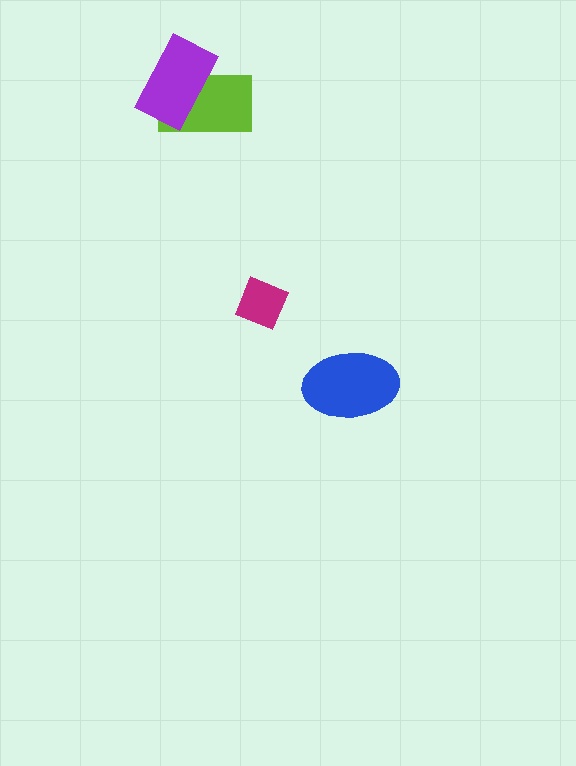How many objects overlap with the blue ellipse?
0 objects overlap with the blue ellipse.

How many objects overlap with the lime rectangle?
1 object overlaps with the lime rectangle.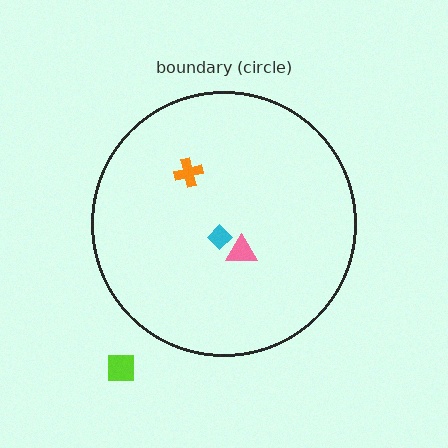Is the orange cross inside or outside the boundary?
Inside.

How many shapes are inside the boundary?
3 inside, 1 outside.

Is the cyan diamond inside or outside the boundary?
Inside.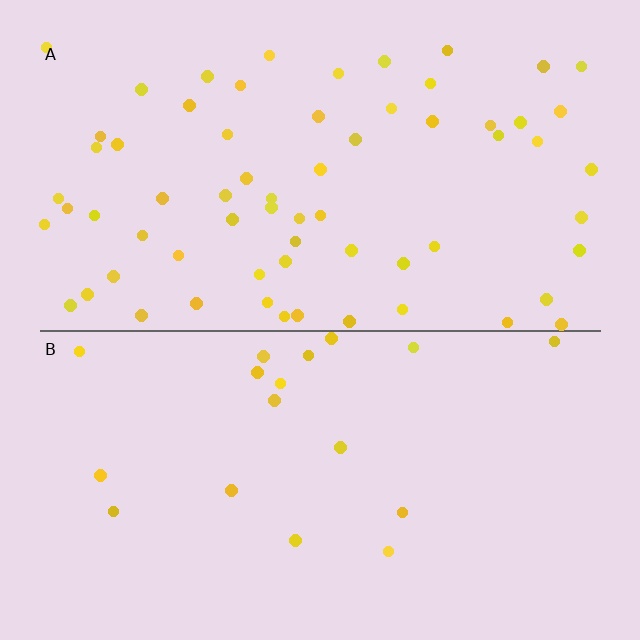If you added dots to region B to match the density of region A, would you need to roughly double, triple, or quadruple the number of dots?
Approximately quadruple.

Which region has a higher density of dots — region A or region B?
A (the top).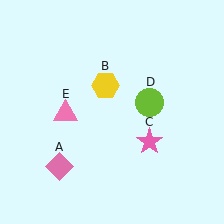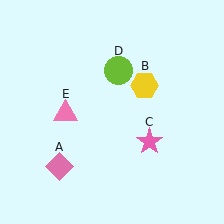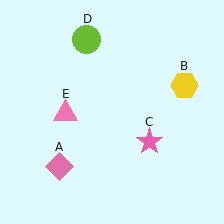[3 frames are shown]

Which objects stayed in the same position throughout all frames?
Pink diamond (object A) and pink star (object C) and pink triangle (object E) remained stationary.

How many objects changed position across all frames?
2 objects changed position: yellow hexagon (object B), lime circle (object D).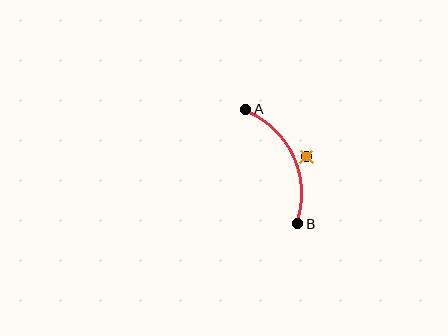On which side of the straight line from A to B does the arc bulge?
The arc bulges to the right of the straight line connecting A and B.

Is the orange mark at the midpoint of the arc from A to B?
No — the orange mark does not lie on the arc at all. It sits slightly outside the curve.